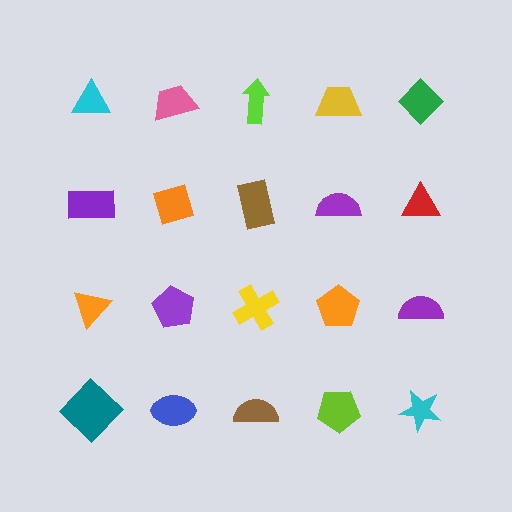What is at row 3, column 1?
An orange triangle.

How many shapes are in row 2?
5 shapes.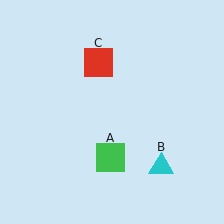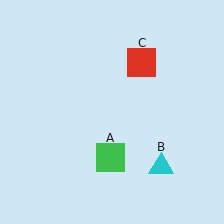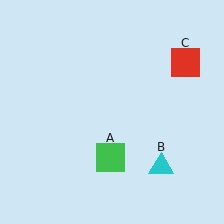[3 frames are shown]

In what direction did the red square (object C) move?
The red square (object C) moved right.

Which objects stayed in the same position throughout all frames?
Green square (object A) and cyan triangle (object B) remained stationary.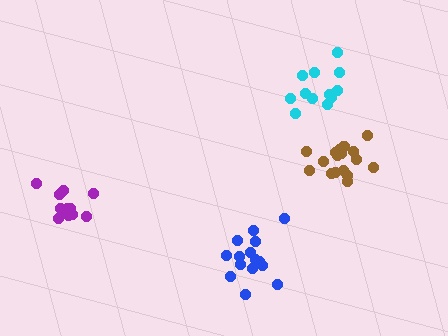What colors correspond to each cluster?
The clusters are colored: cyan, brown, purple, blue.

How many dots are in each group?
Group 1: 12 dots, Group 2: 18 dots, Group 3: 13 dots, Group 4: 15 dots (58 total).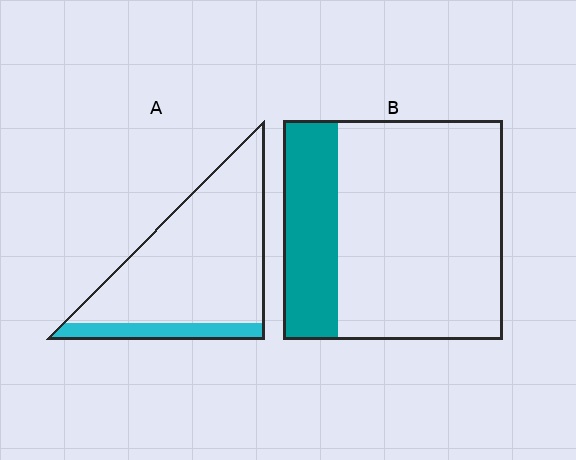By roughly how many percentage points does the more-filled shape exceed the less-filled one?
By roughly 10 percentage points (B over A).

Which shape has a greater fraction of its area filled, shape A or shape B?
Shape B.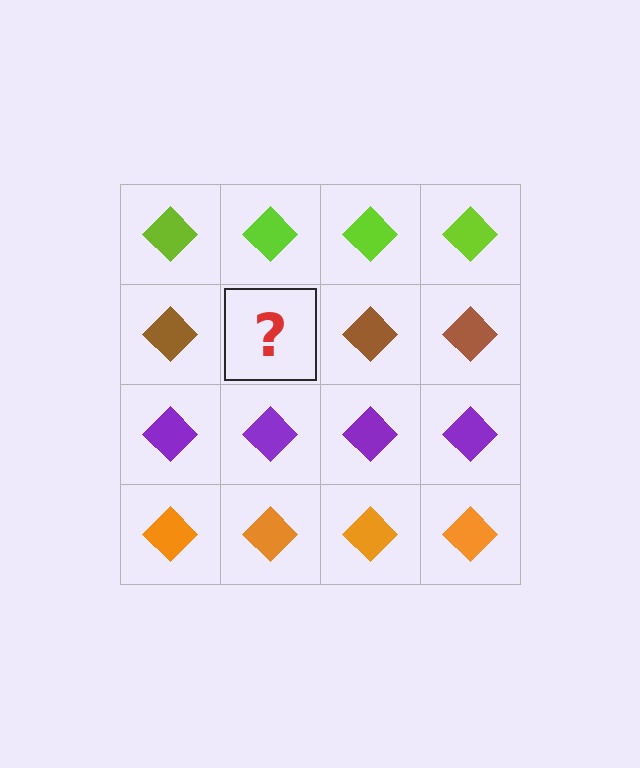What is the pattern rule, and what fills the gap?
The rule is that each row has a consistent color. The gap should be filled with a brown diamond.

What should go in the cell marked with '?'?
The missing cell should contain a brown diamond.